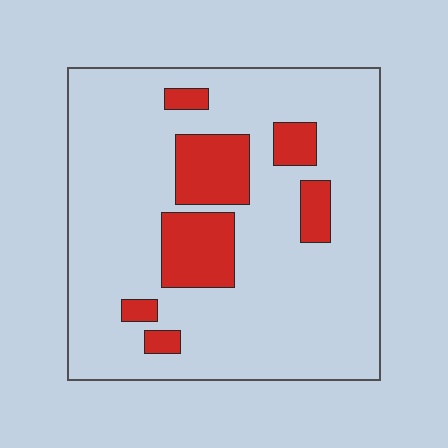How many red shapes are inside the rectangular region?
7.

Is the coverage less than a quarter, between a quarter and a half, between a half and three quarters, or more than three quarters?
Less than a quarter.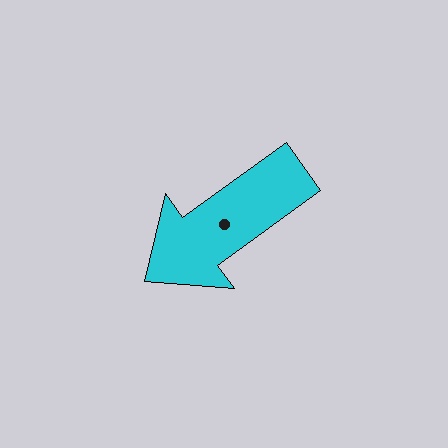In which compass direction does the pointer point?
Southwest.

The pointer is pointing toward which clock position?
Roughly 8 o'clock.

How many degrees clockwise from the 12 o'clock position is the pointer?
Approximately 234 degrees.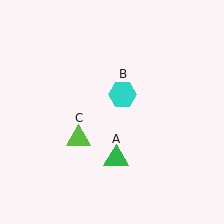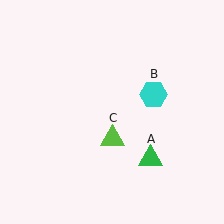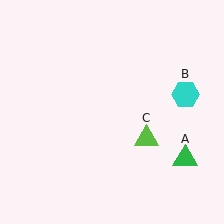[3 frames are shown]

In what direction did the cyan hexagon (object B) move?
The cyan hexagon (object B) moved right.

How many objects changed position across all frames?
3 objects changed position: green triangle (object A), cyan hexagon (object B), lime triangle (object C).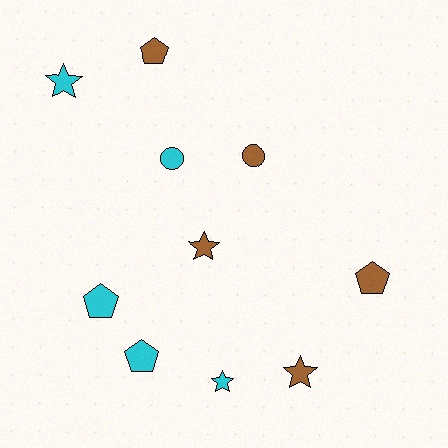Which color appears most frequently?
Cyan, with 5 objects.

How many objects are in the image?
There are 10 objects.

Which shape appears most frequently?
Pentagon, with 4 objects.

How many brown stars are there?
There are 2 brown stars.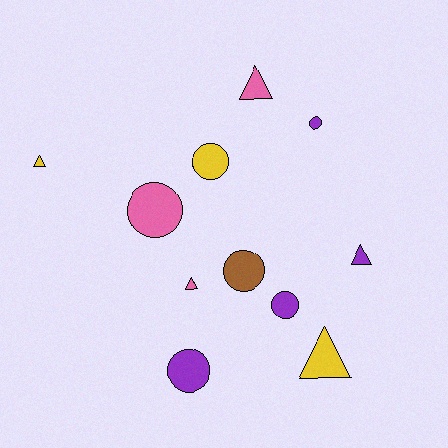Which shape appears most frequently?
Circle, with 6 objects.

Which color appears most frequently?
Purple, with 4 objects.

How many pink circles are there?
There is 1 pink circle.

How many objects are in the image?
There are 11 objects.